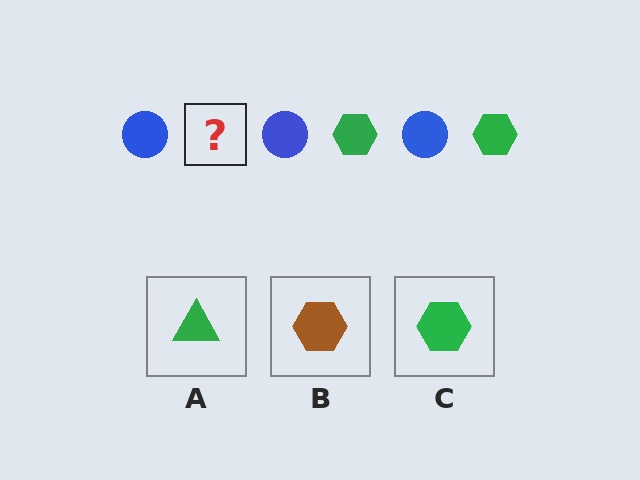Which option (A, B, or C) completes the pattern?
C.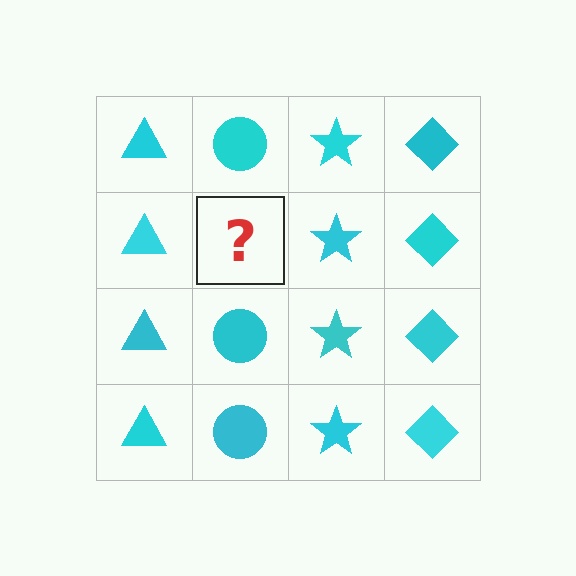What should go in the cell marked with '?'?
The missing cell should contain a cyan circle.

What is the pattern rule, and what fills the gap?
The rule is that each column has a consistent shape. The gap should be filled with a cyan circle.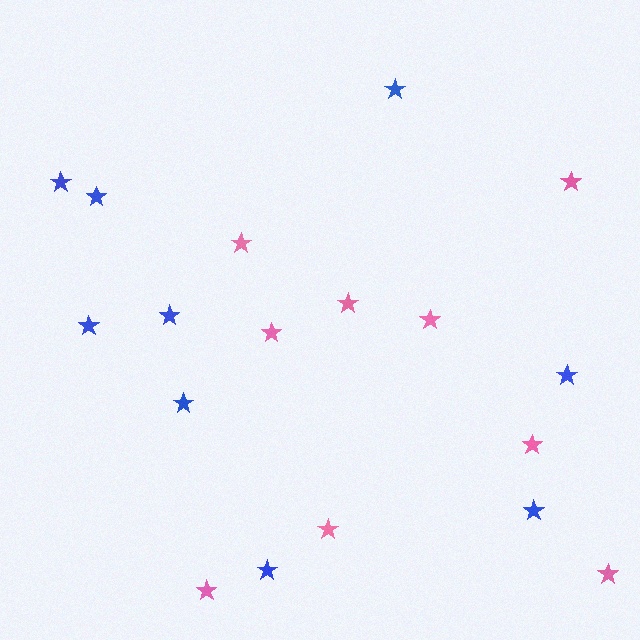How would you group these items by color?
There are 2 groups: one group of pink stars (9) and one group of blue stars (9).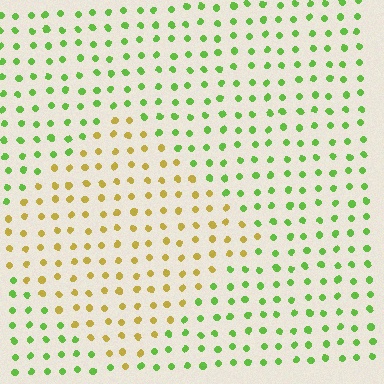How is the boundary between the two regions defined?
The boundary is defined purely by a slight shift in hue (about 54 degrees). Spacing, size, and orientation are identical on both sides.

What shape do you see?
I see a diamond.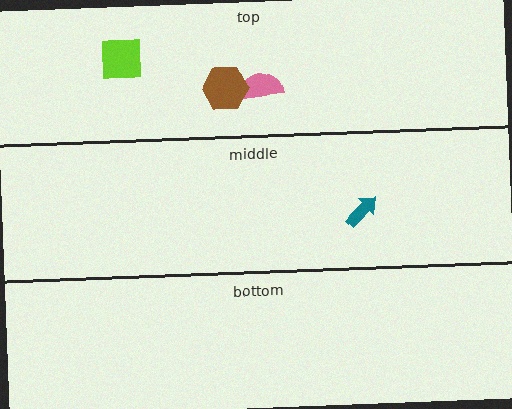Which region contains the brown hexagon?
The top region.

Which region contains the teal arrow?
The middle region.